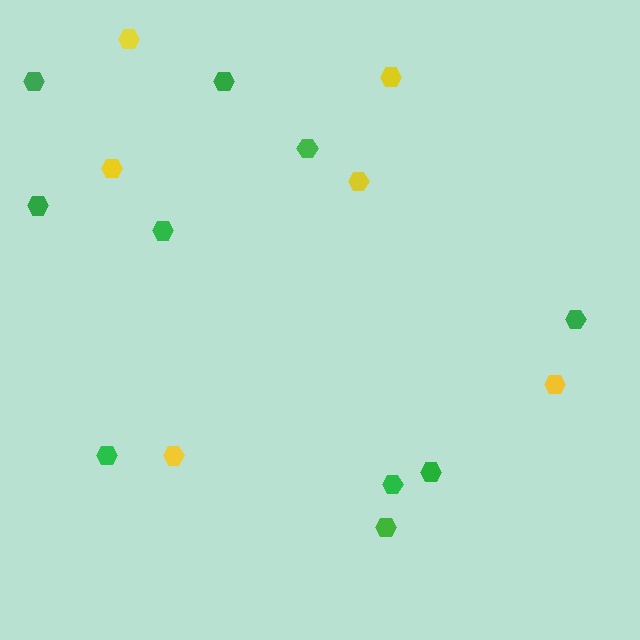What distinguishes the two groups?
There are 2 groups: one group of yellow hexagons (6) and one group of green hexagons (10).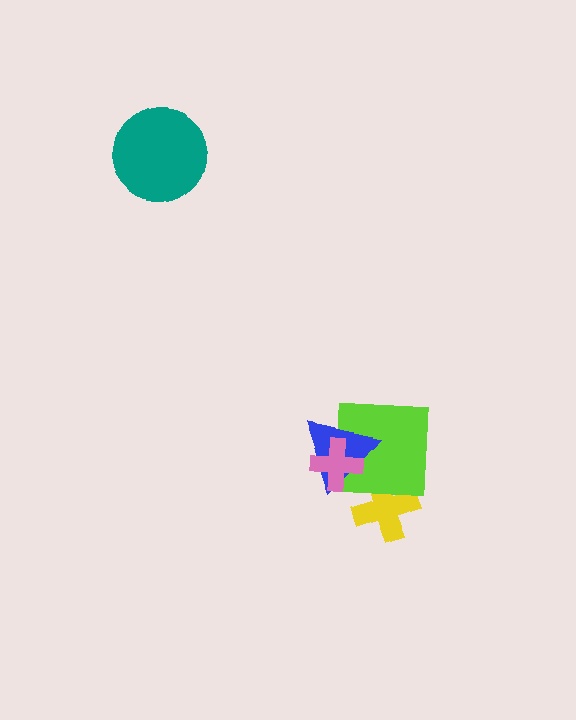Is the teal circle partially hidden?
No, no other shape covers it.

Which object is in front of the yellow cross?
The lime square is in front of the yellow cross.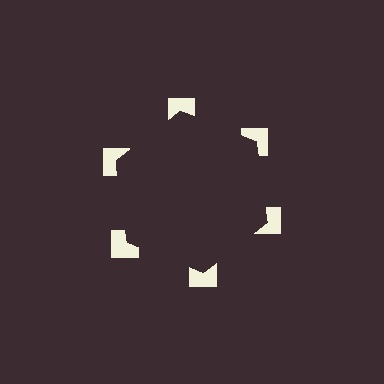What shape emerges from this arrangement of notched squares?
An illusory hexagon — its edges are inferred from the aligned wedge cuts in the notched squares, not physically drawn.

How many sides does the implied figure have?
6 sides.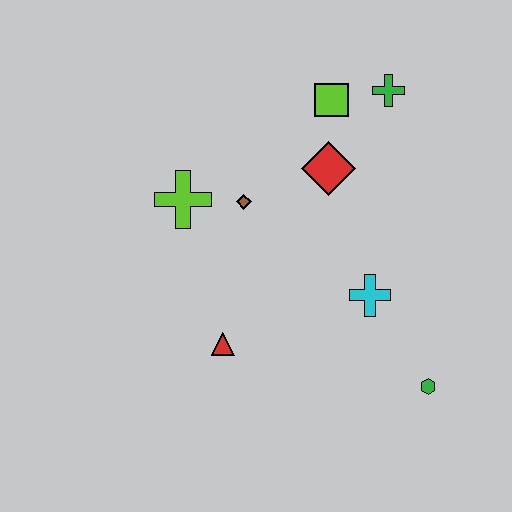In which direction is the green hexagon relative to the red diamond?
The green hexagon is below the red diamond.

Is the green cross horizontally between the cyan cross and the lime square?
No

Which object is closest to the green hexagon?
The cyan cross is closest to the green hexagon.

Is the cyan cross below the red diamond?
Yes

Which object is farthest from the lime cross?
The green hexagon is farthest from the lime cross.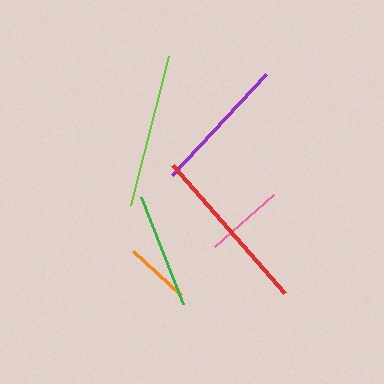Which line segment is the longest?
The red line is the longest at approximately 170 pixels.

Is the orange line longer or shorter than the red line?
The red line is longer than the orange line.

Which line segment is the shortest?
The orange line is the shortest at approximately 65 pixels.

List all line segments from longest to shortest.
From longest to shortest: red, lime, purple, green, pink, orange.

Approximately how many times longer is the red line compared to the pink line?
The red line is approximately 2.2 times the length of the pink line.